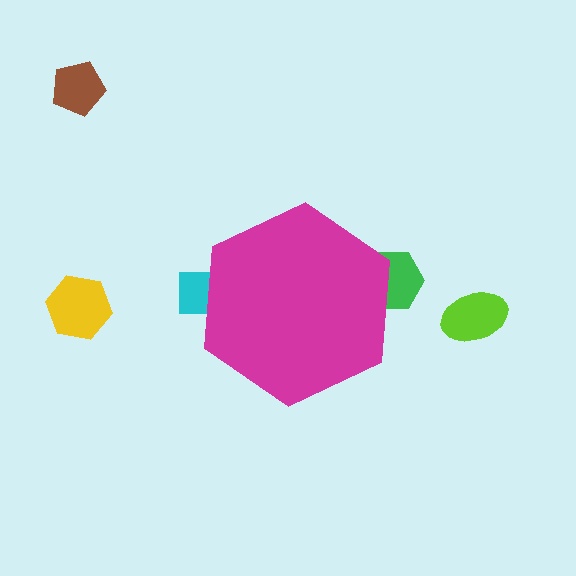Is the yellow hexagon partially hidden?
No, the yellow hexagon is fully visible.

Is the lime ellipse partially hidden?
No, the lime ellipse is fully visible.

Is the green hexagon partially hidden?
Yes, the green hexagon is partially hidden behind the magenta hexagon.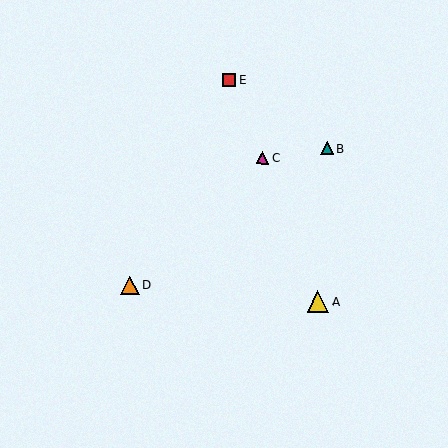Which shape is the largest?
The yellow triangle (labeled A) is the largest.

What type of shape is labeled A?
Shape A is a yellow triangle.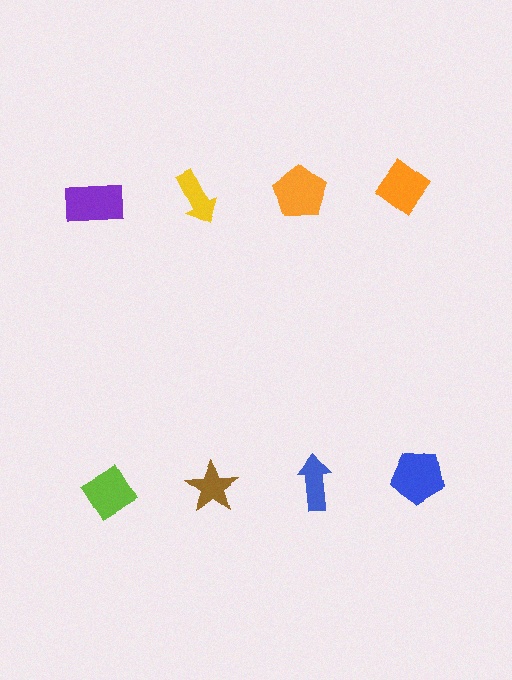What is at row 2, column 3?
A blue arrow.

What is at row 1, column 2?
A yellow arrow.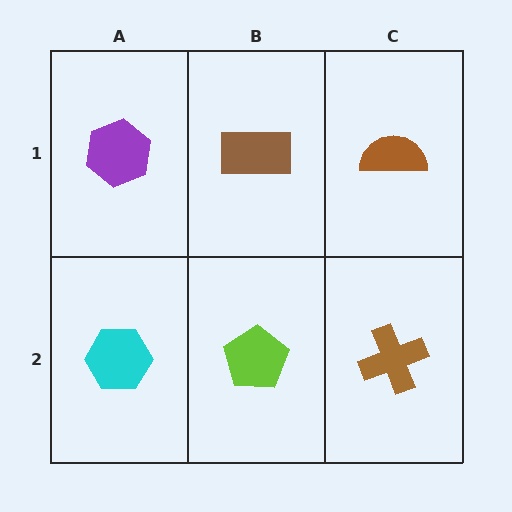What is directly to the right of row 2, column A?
A lime pentagon.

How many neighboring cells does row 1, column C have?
2.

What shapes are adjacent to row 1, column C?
A brown cross (row 2, column C), a brown rectangle (row 1, column B).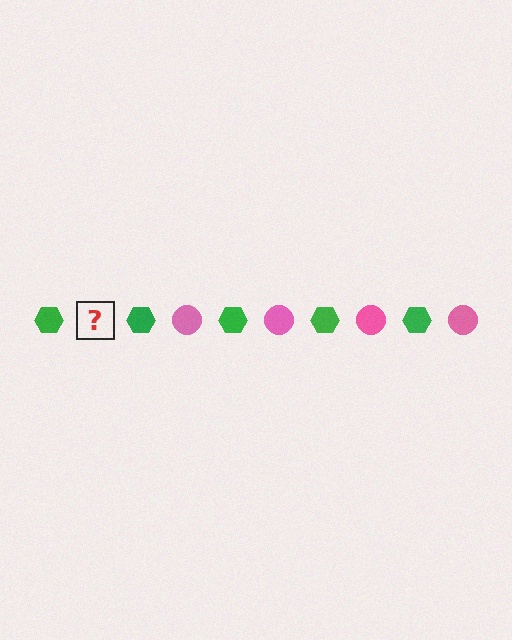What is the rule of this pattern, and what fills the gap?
The rule is that the pattern alternates between green hexagon and pink circle. The gap should be filled with a pink circle.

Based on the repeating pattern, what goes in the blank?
The blank should be a pink circle.